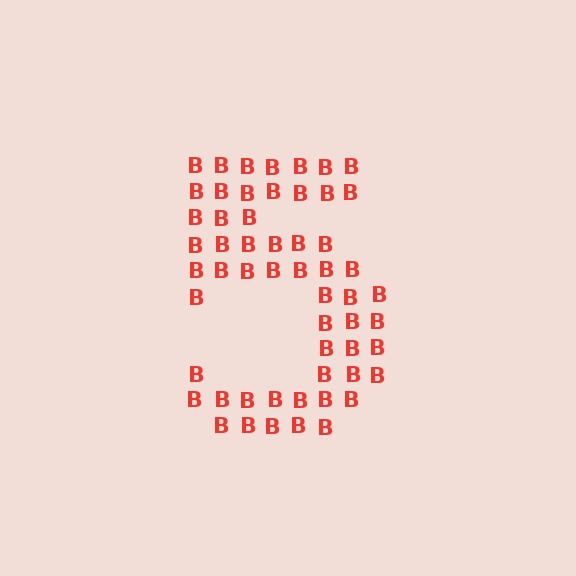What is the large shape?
The large shape is the digit 5.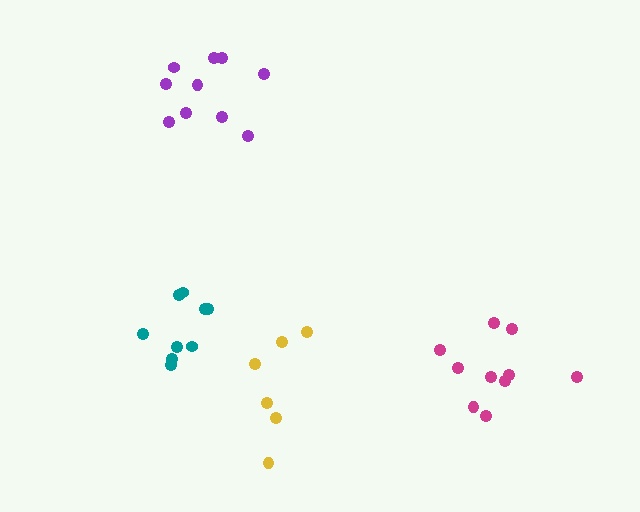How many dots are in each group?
Group 1: 6 dots, Group 2: 9 dots, Group 3: 10 dots, Group 4: 10 dots (35 total).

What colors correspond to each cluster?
The clusters are colored: yellow, teal, magenta, purple.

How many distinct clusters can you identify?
There are 4 distinct clusters.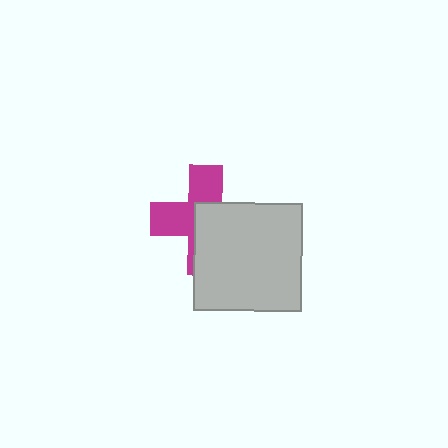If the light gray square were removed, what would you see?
You would see the complete magenta cross.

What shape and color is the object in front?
The object in front is a light gray square.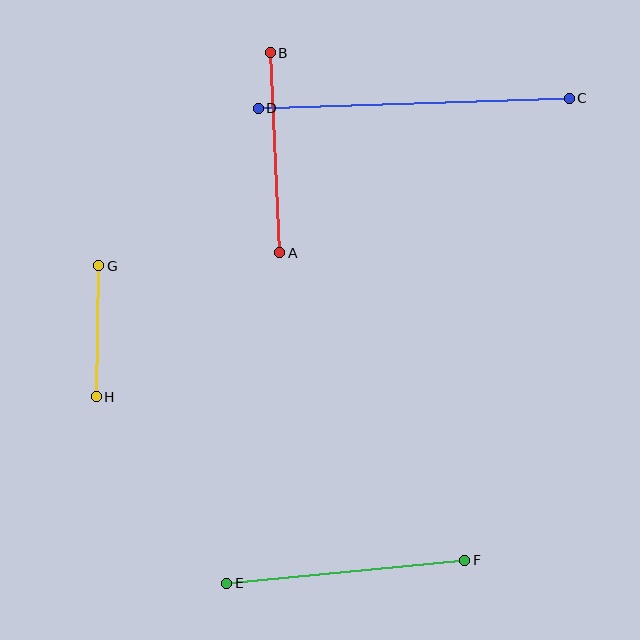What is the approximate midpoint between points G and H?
The midpoint is at approximately (97, 331) pixels.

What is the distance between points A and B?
The distance is approximately 200 pixels.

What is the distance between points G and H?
The distance is approximately 131 pixels.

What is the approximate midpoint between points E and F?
The midpoint is at approximately (346, 572) pixels.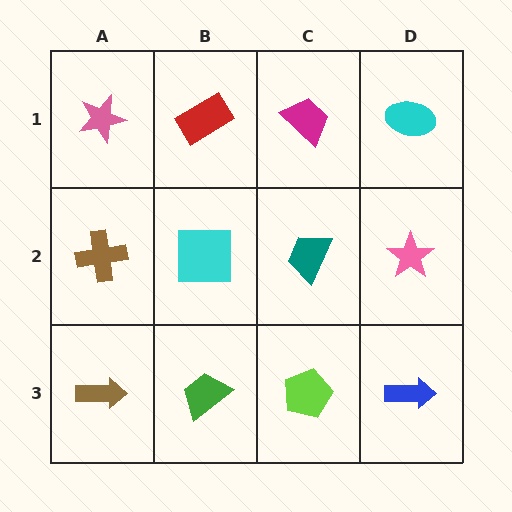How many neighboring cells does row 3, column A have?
2.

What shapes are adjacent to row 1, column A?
A brown cross (row 2, column A), a red rectangle (row 1, column B).